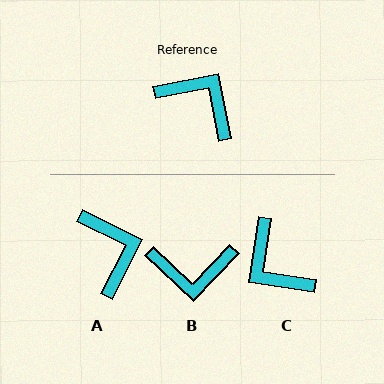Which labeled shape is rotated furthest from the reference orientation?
C, about 160 degrees away.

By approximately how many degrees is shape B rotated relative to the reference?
Approximately 144 degrees clockwise.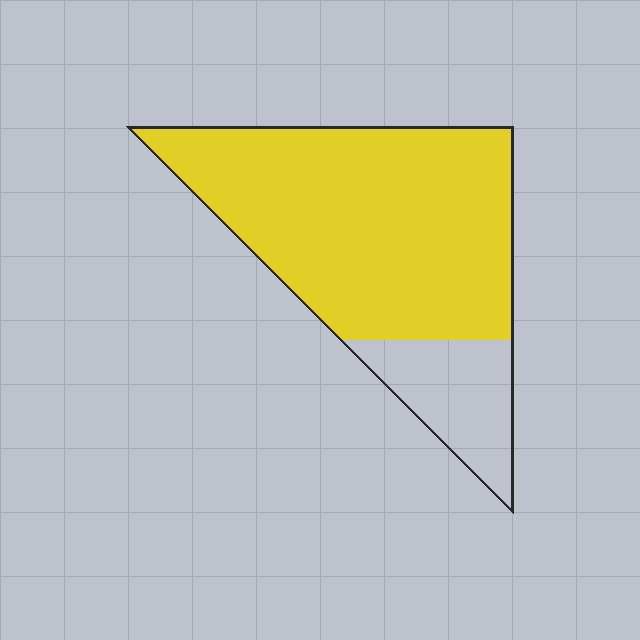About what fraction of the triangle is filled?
About four fifths (4/5).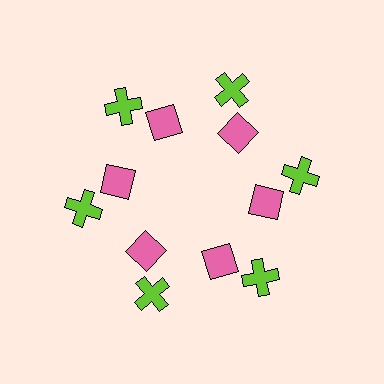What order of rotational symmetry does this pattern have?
This pattern has 6-fold rotational symmetry.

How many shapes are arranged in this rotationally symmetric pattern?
There are 12 shapes, arranged in 6 groups of 2.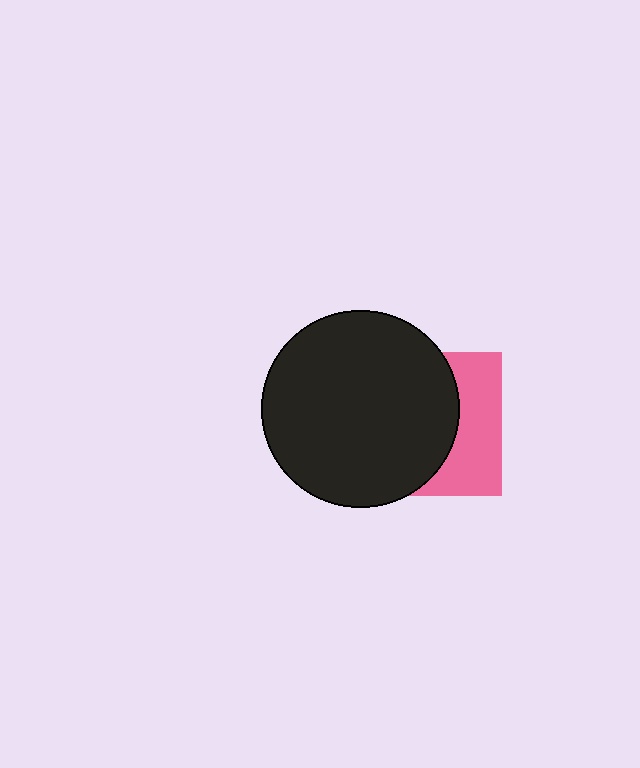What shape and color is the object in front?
The object in front is a black circle.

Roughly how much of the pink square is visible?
A small part of it is visible (roughly 37%).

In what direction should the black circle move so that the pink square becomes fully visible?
The black circle should move left. That is the shortest direction to clear the overlap and leave the pink square fully visible.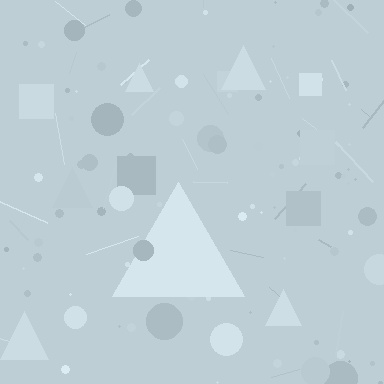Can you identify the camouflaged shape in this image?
The camouflaged shape is a triangle.